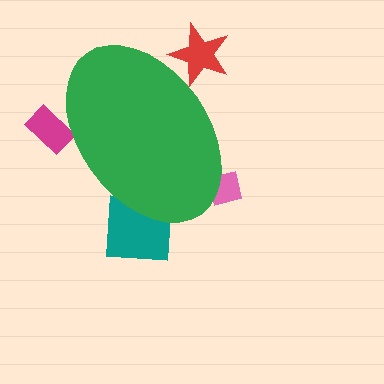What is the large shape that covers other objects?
A green ellipse.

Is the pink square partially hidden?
Yes, the pink square is partially hidden behind the green ellipse.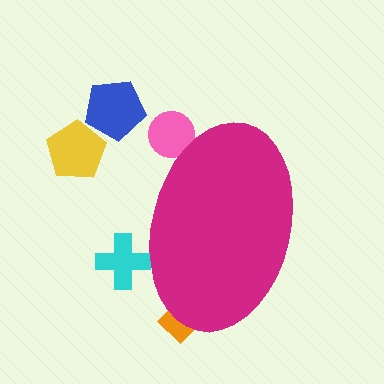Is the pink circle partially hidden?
Yes, the pink circle is partially hidden behind the magenta ellipse.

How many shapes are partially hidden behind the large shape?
3 shapes are partially hidden.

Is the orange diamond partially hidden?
Yes, the orange diamond is partially hidden behind the magenta ellipse.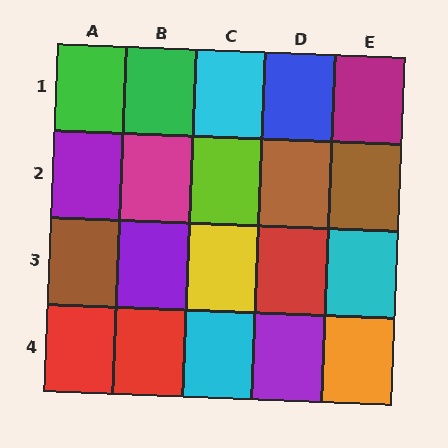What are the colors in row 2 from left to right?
Purple, magenta, lime, brown, brown.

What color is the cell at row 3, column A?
Brown.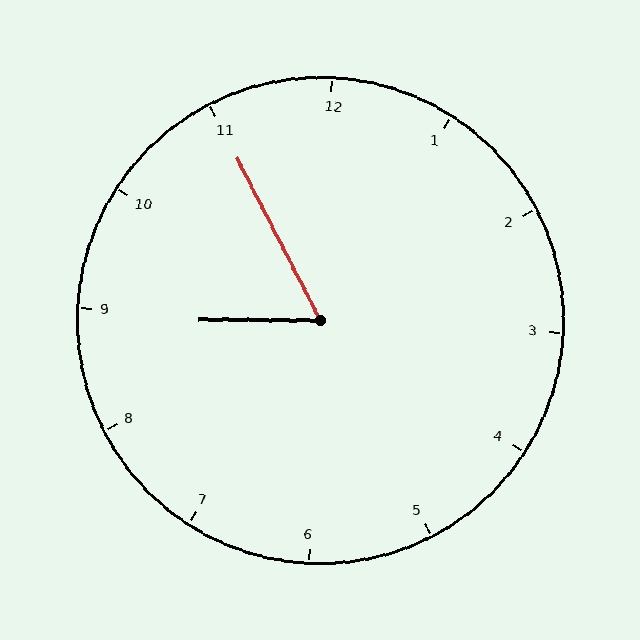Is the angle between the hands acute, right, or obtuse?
It is acute.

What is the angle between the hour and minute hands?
Approximately 62 degrees.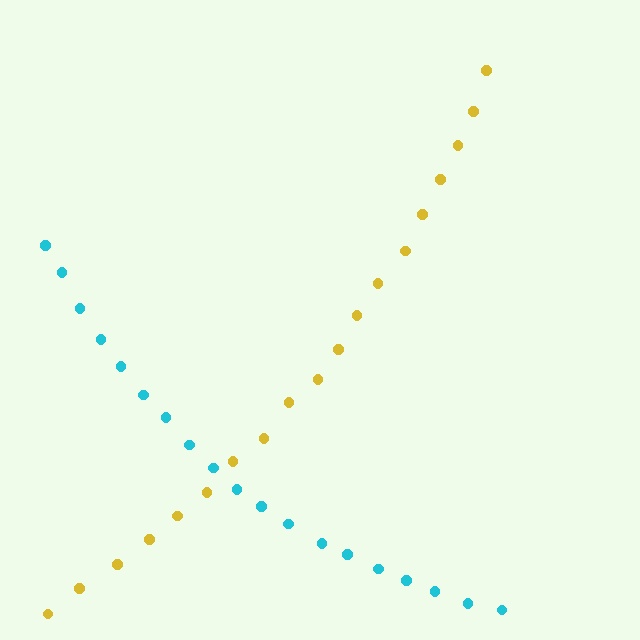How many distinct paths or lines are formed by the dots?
There are 2 distinct paths.